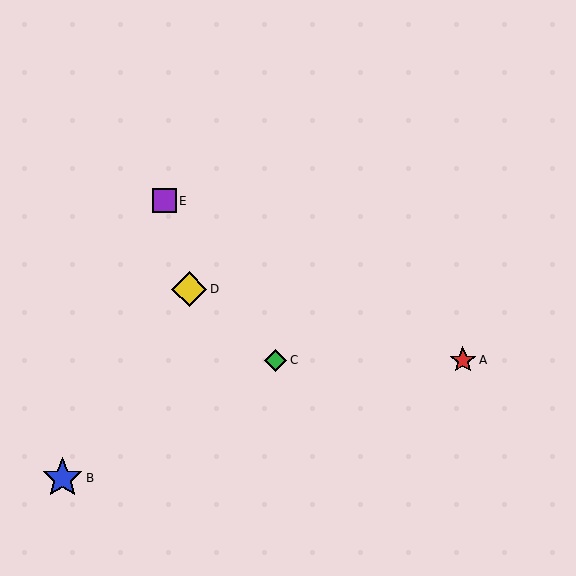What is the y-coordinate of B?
Object B is at y≈478.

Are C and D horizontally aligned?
No, C is at y≈360 and D is at y≈289.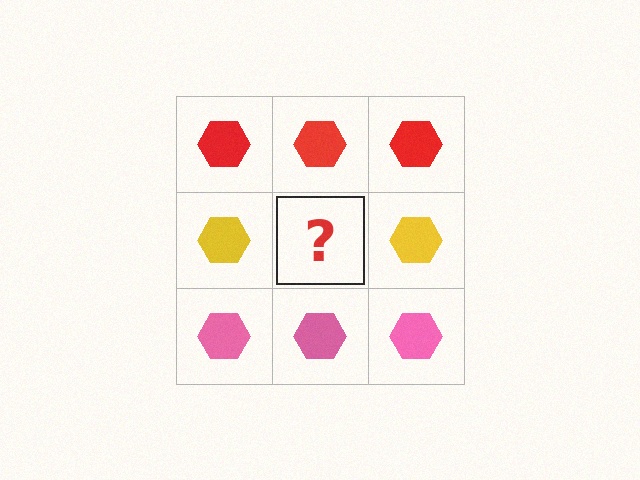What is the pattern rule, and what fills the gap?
The rule is that each row has a consistent color. The gap should be filled with a yellow hexagon.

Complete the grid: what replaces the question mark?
The question mark should be replaced with a yellow hexagon.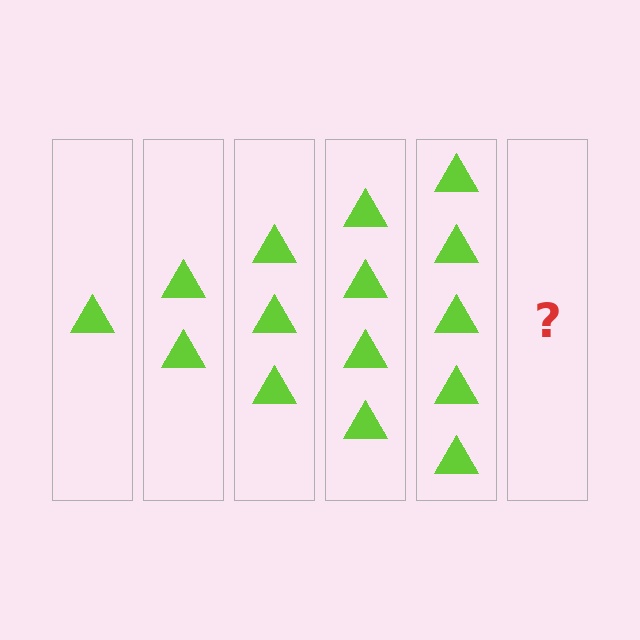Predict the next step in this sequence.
The next step is 6 triangles.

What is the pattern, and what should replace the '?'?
The pattern is that each step adds one more triangle. The '?' should be 6 triangles.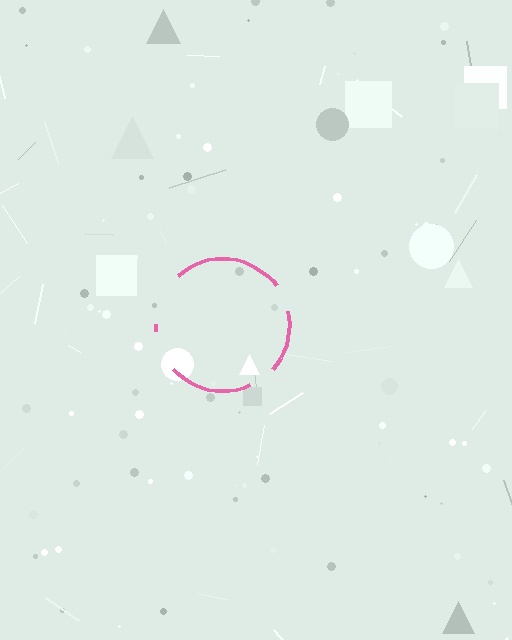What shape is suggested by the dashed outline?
The dashed outline suggests a circle.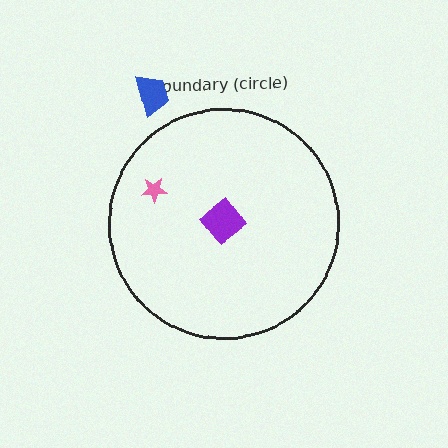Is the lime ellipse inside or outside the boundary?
Inside.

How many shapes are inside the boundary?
3 inside, 1 outside.